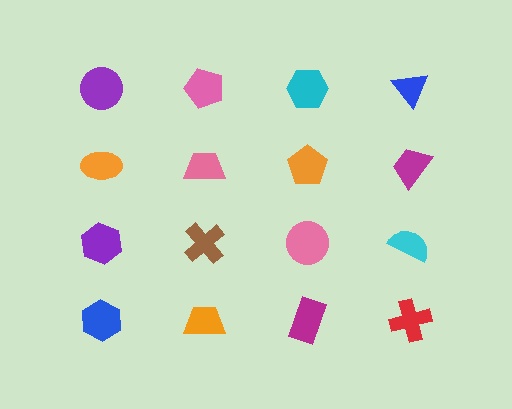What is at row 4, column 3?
A magenta rectangle.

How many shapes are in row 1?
4 shapes.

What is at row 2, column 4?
A magenta trapezoid.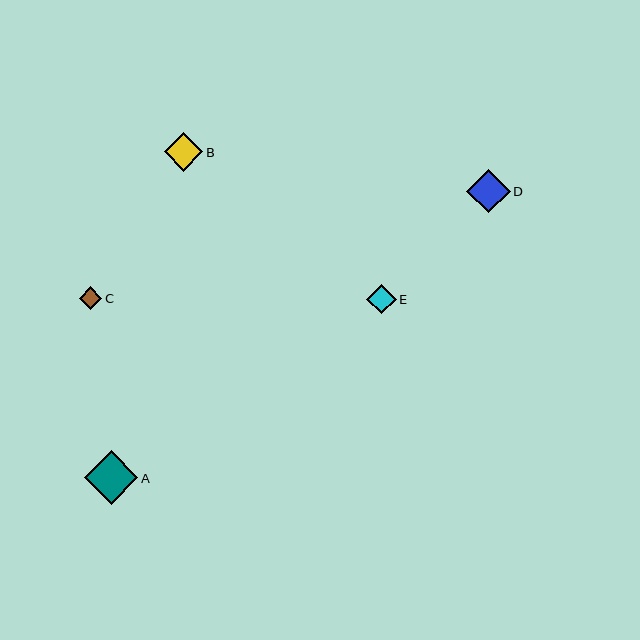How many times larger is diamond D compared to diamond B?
Diamond D is approximately 1.1 times the size of diamond B.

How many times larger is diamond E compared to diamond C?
Diamond E is approximately 1.3 times the size of diamond C.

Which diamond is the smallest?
Diamond C is the smallest with a size of approximately 22 pixels.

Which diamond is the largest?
Diamond A is the largest with a size of approximately 54 pixels.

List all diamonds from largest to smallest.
From largest to smallest: A, D, B, E, C.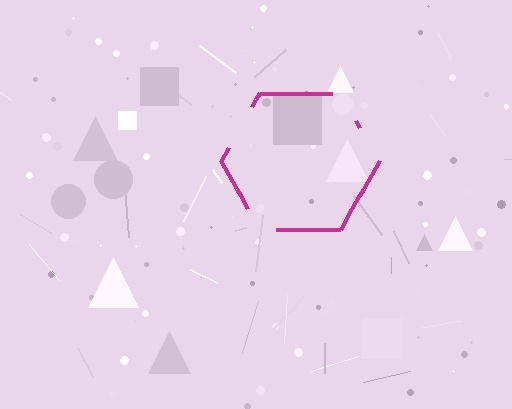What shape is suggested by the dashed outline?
The dashed outline suggests a hexagon.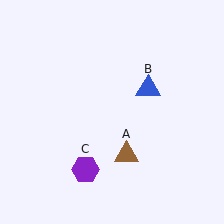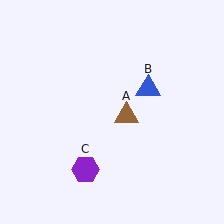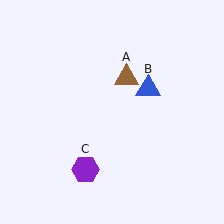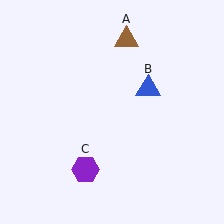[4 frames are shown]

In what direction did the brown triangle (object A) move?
The brown triangle (object A) moved up.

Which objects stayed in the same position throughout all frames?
Blue triangle (object B) and purple hexagon (object C) remained stationary.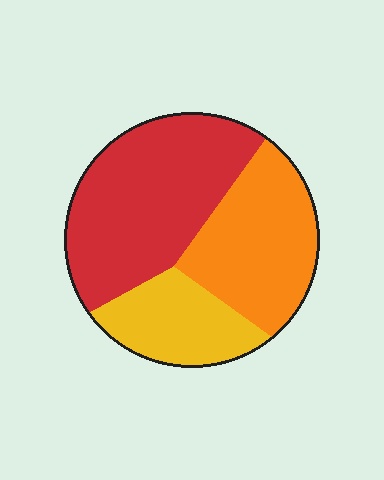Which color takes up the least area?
Yellow, at roughly 20%.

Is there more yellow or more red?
Red.